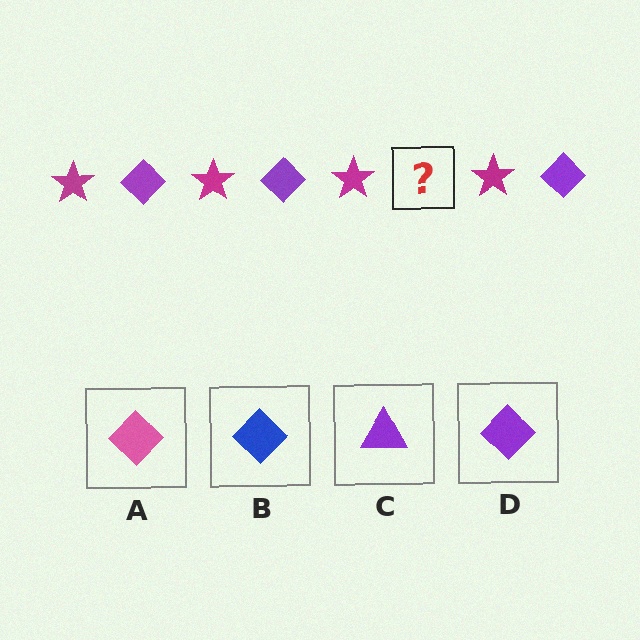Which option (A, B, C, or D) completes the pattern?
D.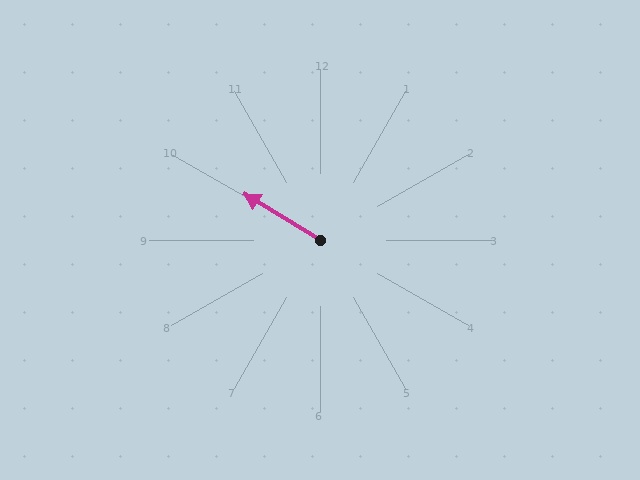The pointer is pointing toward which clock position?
Roughly 10 o'clock.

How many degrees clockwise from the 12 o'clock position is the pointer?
Approximately 301 degrees.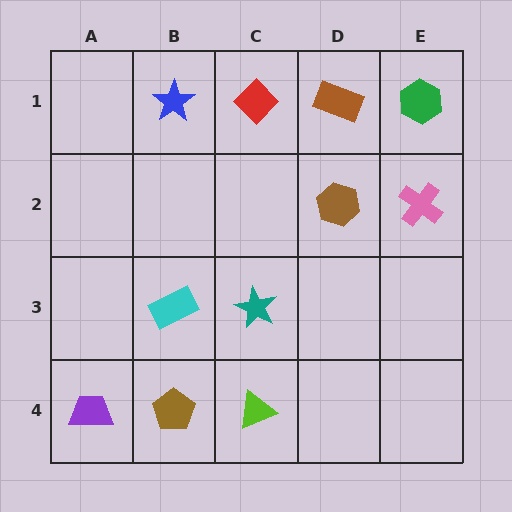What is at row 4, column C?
A lime triangle.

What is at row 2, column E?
A pink cross.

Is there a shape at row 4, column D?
No, that cell is empty.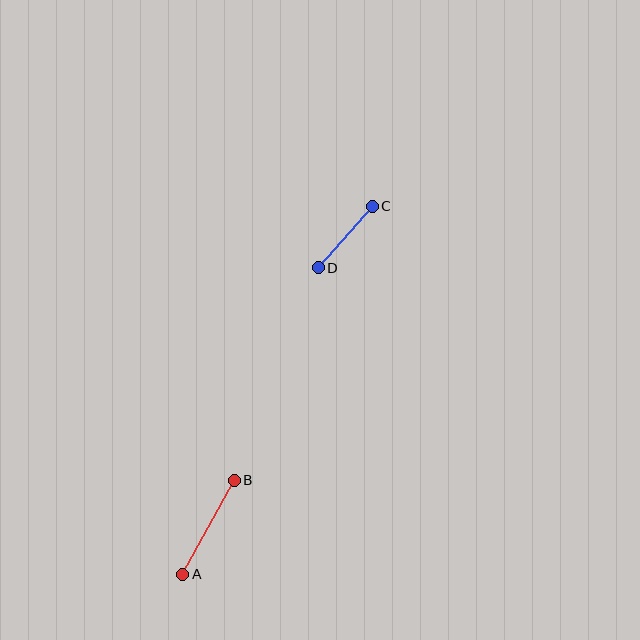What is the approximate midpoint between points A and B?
The midpoint is at approximately (209, 527) pixels.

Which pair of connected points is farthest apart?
Points A and B are farthest apart.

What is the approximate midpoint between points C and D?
The midpoint is at approximately (345, 237) pixels.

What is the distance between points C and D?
The distance is approximately 82 pixels.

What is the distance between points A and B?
The distance is approximately 107 pixels.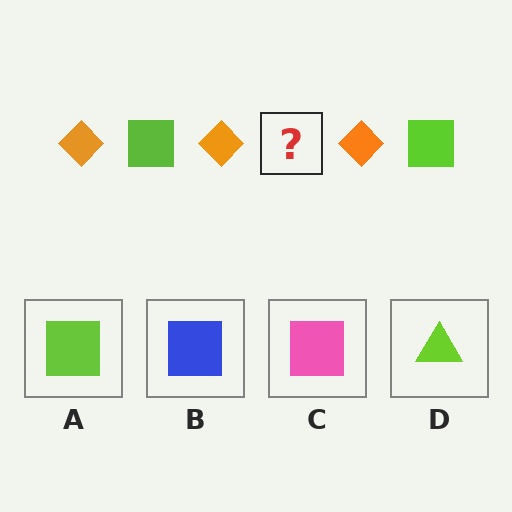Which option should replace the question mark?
Option A.